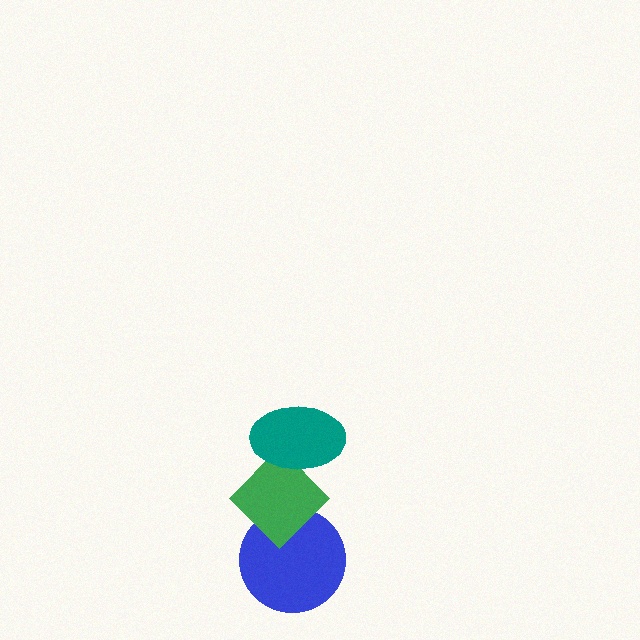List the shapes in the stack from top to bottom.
From top to bottom: the teal ellipse, the green diamond, the blue circle.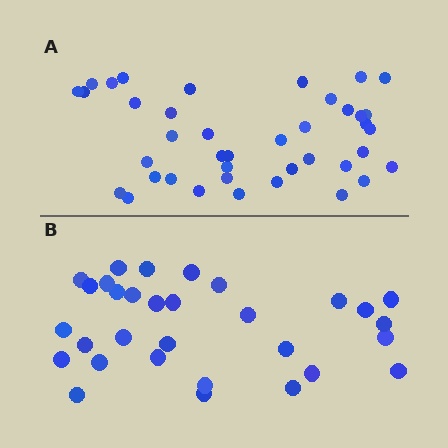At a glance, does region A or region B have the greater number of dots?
Region A (the top region) has more dots.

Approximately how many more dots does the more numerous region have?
Region A has roughly 8 or so more dots than region B.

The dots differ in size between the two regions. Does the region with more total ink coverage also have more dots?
No. Region B has more total ink coverage because its dots are larger, but region A actually contains more individual dots. Total area can be misleading — the number of items is what matters here.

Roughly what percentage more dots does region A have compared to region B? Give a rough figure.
About 30% more.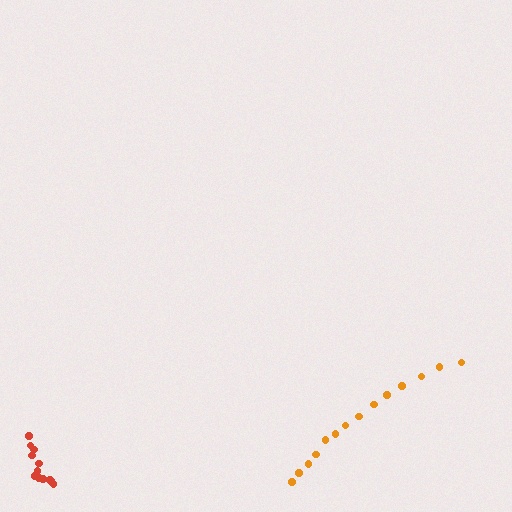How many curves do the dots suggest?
There are 2 distinct paths.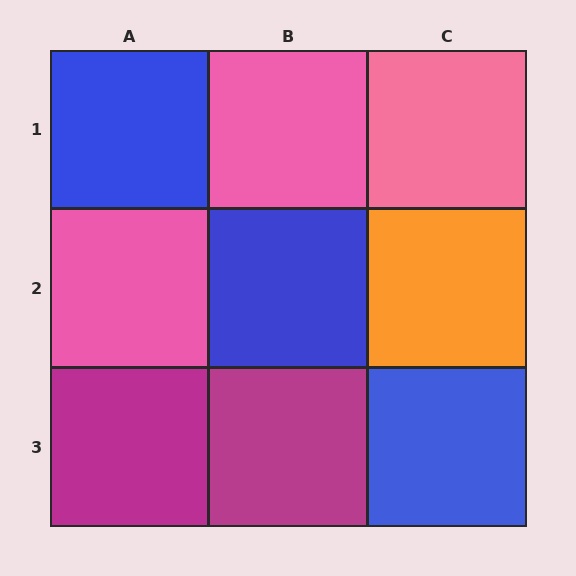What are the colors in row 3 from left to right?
Magenta, magenta, blue.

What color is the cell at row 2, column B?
Blue.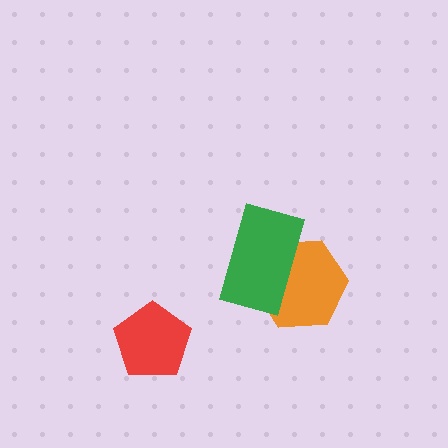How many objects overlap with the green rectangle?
1 object overlaps with the green rectangle.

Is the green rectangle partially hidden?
No, no other shape covers it.